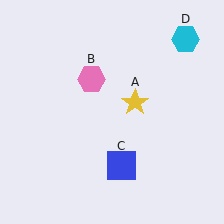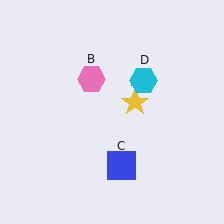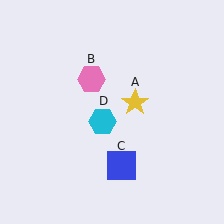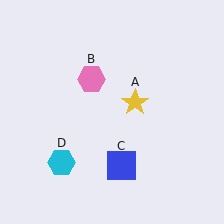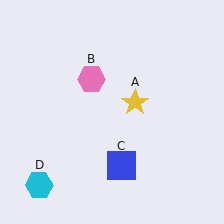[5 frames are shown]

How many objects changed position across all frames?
1 object changed position: cyan hexagon (object D).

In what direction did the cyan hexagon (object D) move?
The cyan hexagon (object D) moved down and to the left.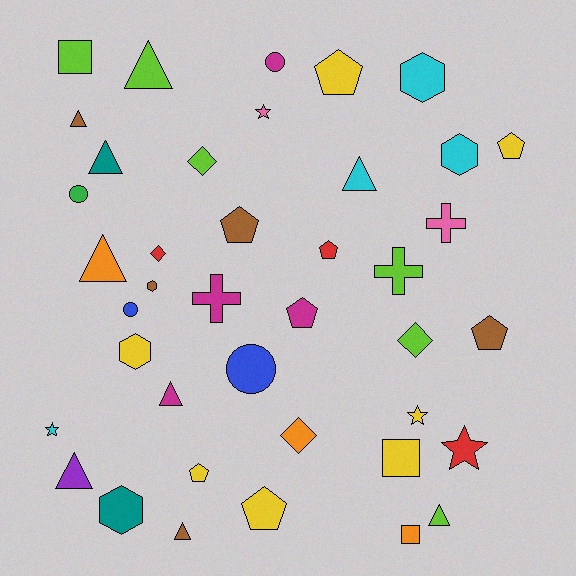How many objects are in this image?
There are 40 objects.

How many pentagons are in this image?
There are 8 pentagons.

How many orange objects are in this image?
There are 3 orange objects.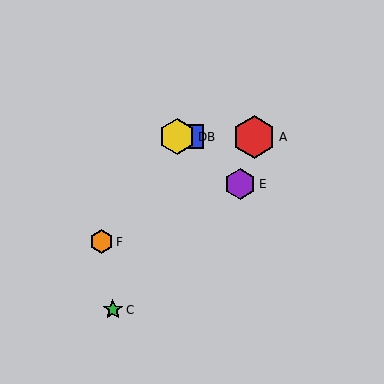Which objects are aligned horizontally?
Objects A, B, D are aligned horizontally.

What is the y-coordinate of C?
Object C is at y≈310.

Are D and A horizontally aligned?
Yes, both are at y≈137.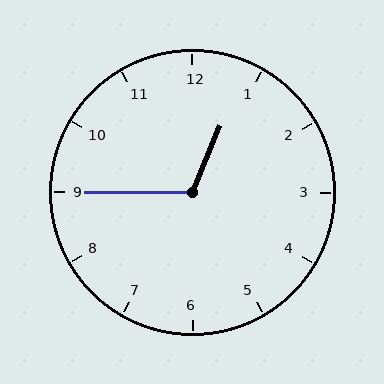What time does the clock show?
12:45.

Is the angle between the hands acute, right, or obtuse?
It is obtuse.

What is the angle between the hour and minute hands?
Approximately 112 degrees.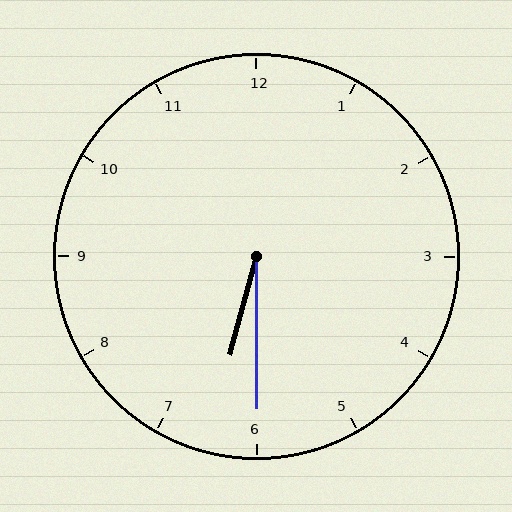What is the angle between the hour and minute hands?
Approximately 15 degrees.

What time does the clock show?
6:30.